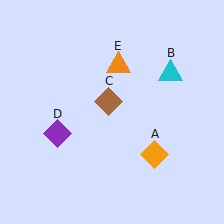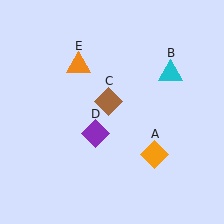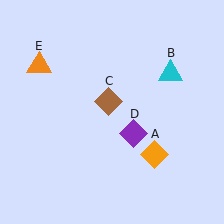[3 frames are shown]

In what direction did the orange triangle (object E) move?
The orange triangle (object E) moved left.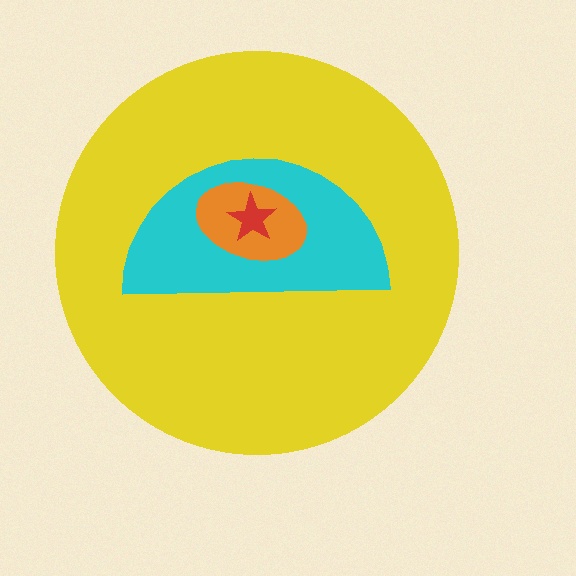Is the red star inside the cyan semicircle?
Yes.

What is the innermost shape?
The red star.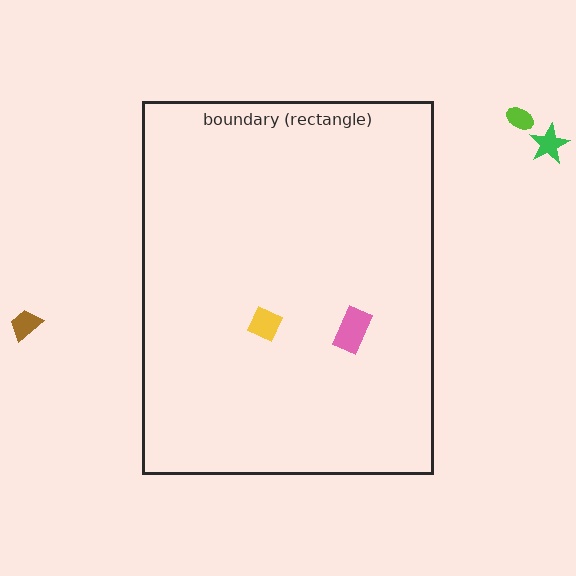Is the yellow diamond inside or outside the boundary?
Inside.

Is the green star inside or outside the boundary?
Outside.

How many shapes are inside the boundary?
2 inside, 3 outside.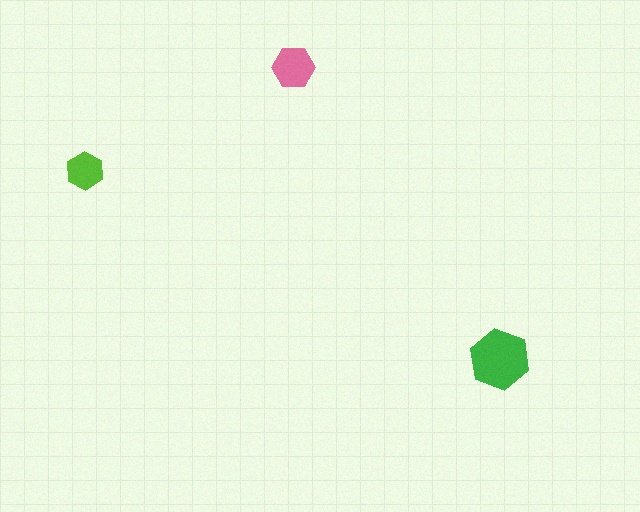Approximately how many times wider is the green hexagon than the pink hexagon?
About 1.5 times wider.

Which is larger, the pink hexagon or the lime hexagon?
The pink one.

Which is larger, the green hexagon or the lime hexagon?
The green one.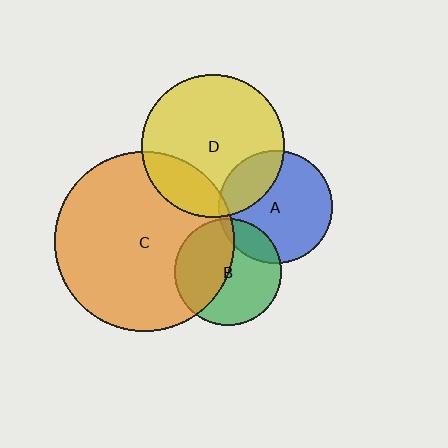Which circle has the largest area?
Circle C (orange).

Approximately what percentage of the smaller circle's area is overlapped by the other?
Approximately 45%.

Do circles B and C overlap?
Yes.